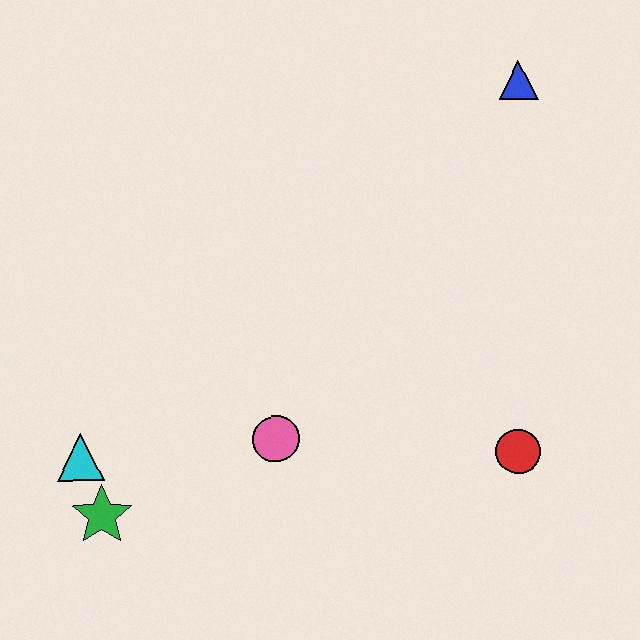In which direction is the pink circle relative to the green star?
The pink circle is to the right of the green star.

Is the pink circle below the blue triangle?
Yes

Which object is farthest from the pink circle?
The blue triangle is farthest from the pink circle.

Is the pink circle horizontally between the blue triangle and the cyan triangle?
Yes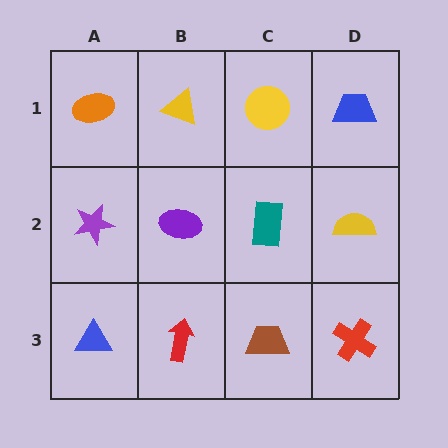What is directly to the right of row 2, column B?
A teal rectangle.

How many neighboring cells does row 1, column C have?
3.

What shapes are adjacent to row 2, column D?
A blue trapezoid (row 1, column D), a red cross (row 3, column D), a teal rectangle (row 2, column C).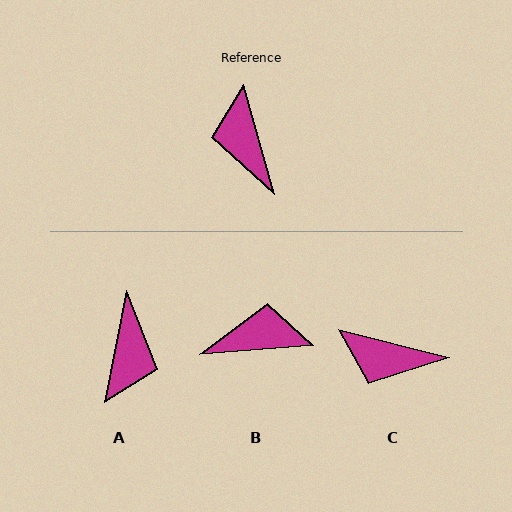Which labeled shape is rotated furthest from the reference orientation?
A, about 153 degrees away.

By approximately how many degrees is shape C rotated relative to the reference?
Approximately 60 degrees counter-clockwise.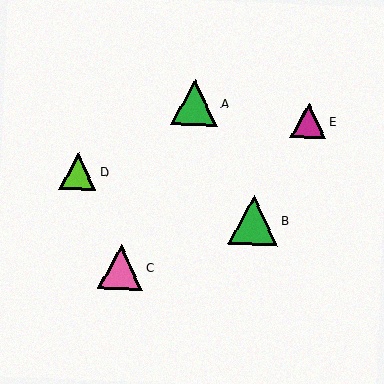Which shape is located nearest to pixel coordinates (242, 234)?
The green triangle (labeled B) at (253, 220) is nearest to that location.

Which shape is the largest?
The green triangle (labeled B) is the largest.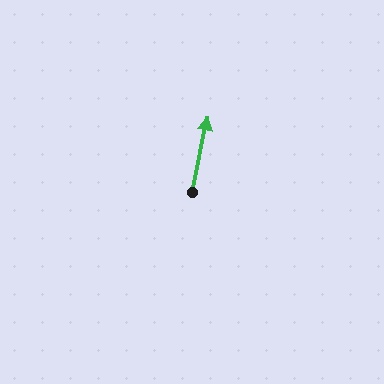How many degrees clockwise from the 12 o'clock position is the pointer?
Approximately 12 degrees.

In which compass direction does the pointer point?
North.